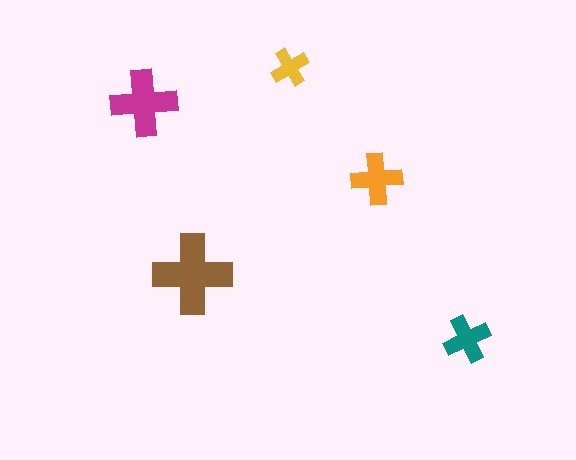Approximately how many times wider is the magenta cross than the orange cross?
About 1.5 times wider.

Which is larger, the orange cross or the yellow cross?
The orange one.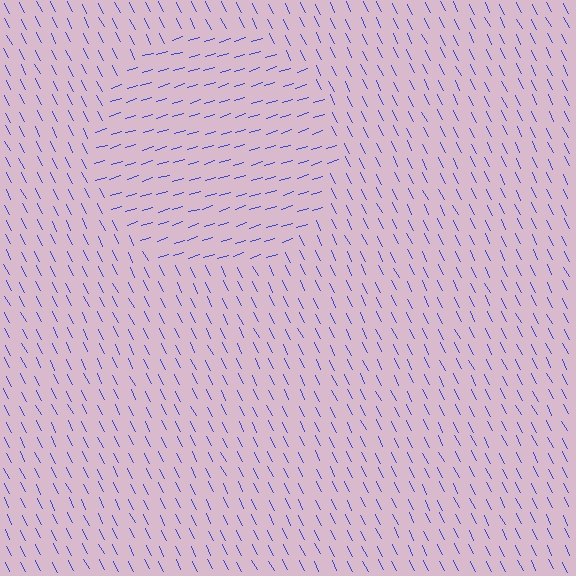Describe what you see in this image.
The image is filled with small blue line segments. A circle region in the image has lines oriented differently from the surrounding lines, creating a visible texture boundary.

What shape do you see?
I see a circle.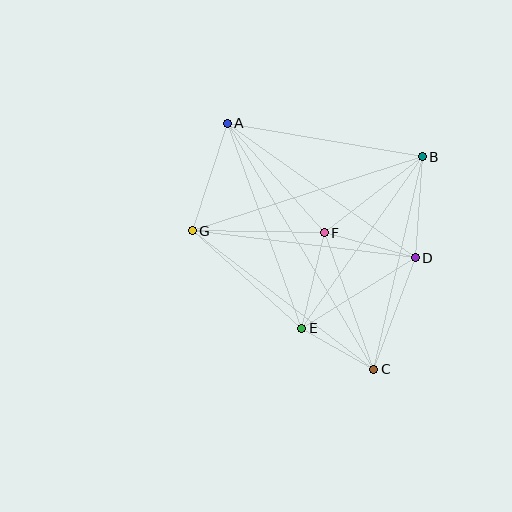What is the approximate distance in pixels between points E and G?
The distance between E and G is approximately 147 pixels.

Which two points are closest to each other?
Points C and E are closest to each other.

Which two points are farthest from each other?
Points A and C are farthest from each other.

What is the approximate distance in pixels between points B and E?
The distance between B and E is approximately 210 pixels.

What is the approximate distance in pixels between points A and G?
The distance between A and G is approximately 113 pixels.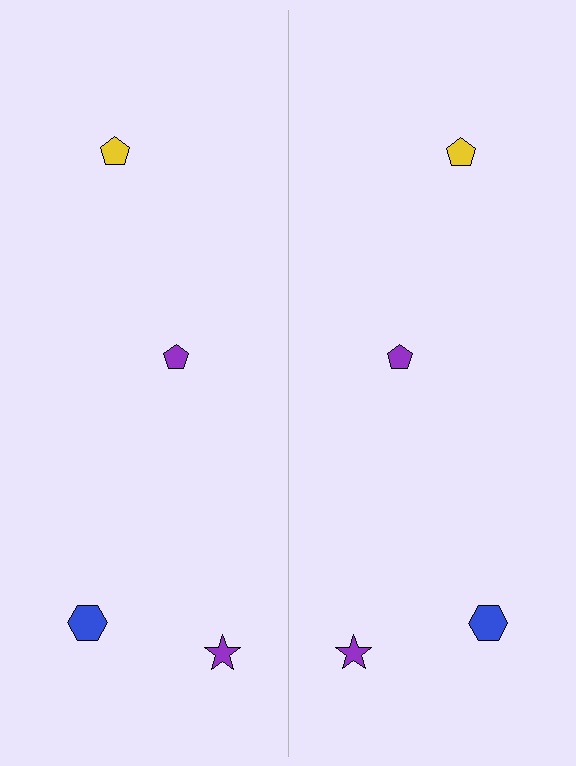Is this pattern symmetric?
Yes, this pattern has bilateral (reflection) symmetry.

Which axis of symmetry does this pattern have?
The pattern has a vertical axis of symmetry running through the center of the image.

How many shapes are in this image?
There are 8 shapes in this image.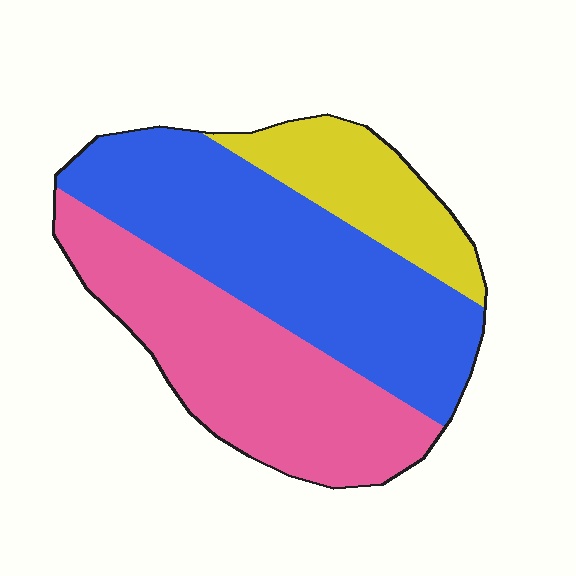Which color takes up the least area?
Yellow, at roughly 15%.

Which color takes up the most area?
Blue, at roughly 45%.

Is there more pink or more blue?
Blue.